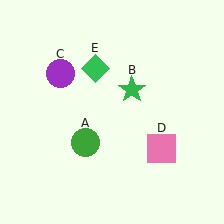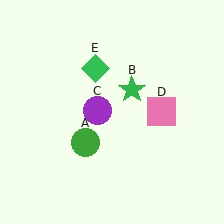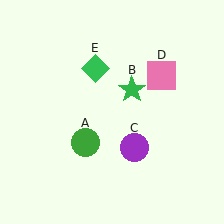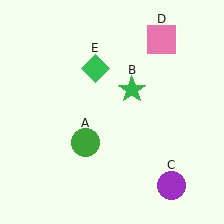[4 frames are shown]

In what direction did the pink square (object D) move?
The pink square (object D) moved up.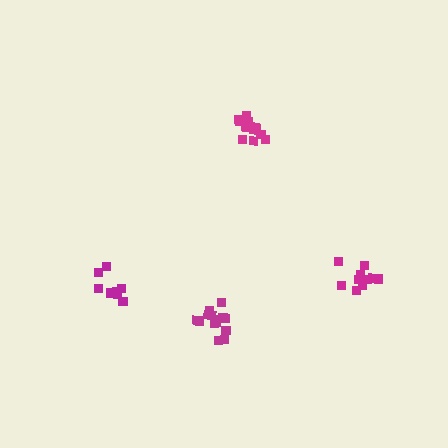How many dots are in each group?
Group 1: 14 dots, Group 2: 8 dots, Group 3: 12 dots, Group 4: 14 dots (48 total).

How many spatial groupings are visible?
There are 4 spatial groupings.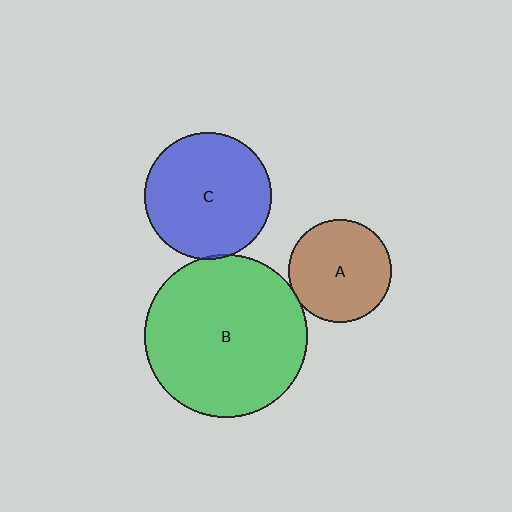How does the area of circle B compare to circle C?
Approximately 1.7 times.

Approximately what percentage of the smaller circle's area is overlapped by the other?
Approximately 5%.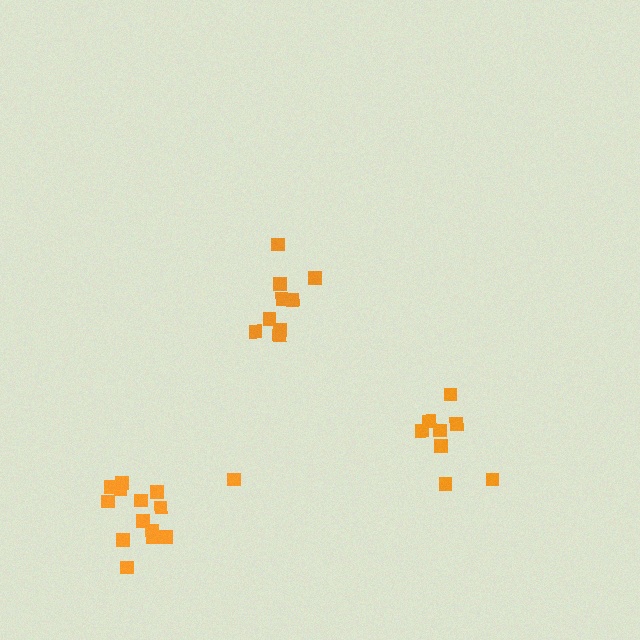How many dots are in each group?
Group 1: 9 dots, Group 2: 14 dots, Group 3: 8 dots (31 total).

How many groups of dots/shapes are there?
There are 3 groups.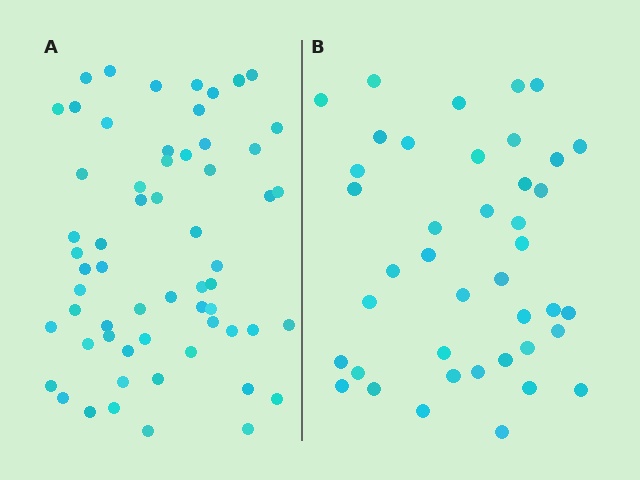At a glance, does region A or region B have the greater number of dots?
Region A (the left region) has more dots.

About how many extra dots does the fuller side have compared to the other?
Region A has approximately 20 more dots than region B.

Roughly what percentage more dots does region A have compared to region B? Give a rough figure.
About 45% more.